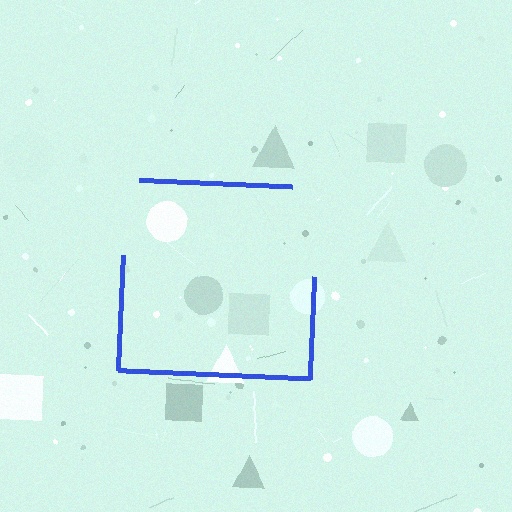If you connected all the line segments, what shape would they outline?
They would outline a square.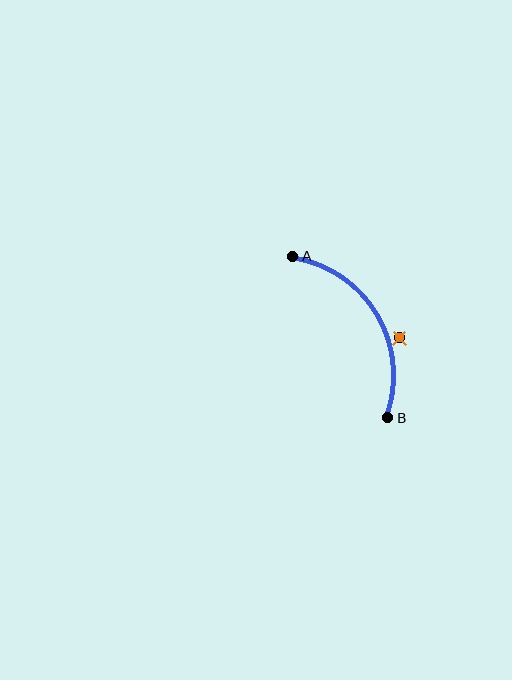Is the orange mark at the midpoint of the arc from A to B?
No — the orange mark does not lie on the arc at all. It sits slightly outside the curve.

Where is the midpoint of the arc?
The arc midpoint is the point on the curve farthest from the straight line joining A and B. It sits to the right of that line.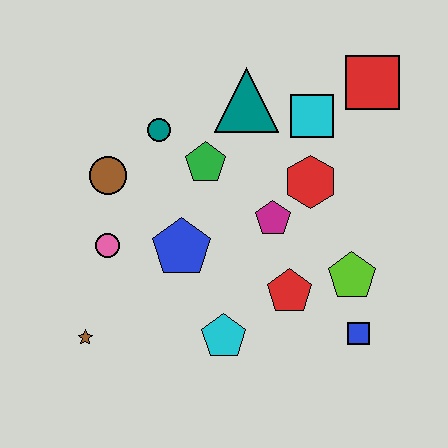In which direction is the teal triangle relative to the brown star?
The teal triangle is above the brown star.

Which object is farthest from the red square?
The brown star is farthest from the red square.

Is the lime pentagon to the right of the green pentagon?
Yes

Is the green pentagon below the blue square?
No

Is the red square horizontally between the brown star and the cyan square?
No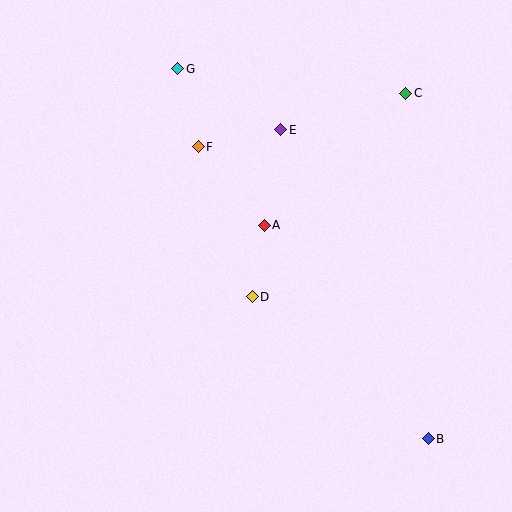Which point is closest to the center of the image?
Point A at (264, 225) is closest to the center.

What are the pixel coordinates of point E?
Point E is at (280, 130).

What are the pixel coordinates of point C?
Point C is at (406, 93).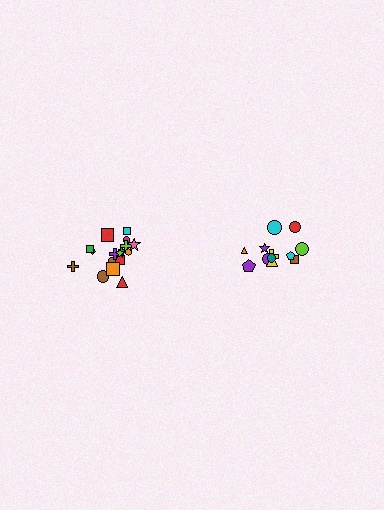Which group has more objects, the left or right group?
The left group.